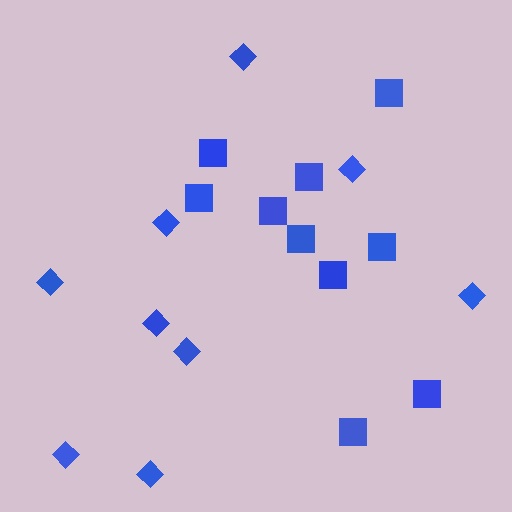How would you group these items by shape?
There are 2 groups: one group of squares (10) and one group of diamonds (9).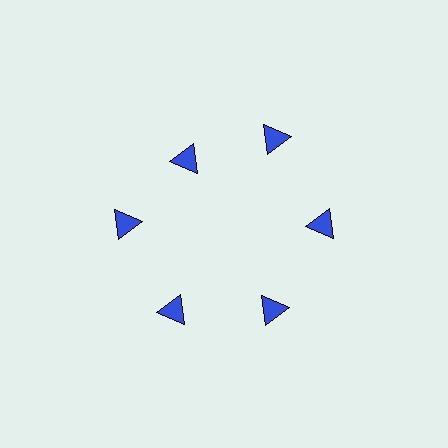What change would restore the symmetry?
The symmetry would be restored by moving it outward, back onto the ring so that all 6 triangles sit at equal angles and equal distance from the center.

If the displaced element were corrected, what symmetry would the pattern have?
It would have 6-fold rotational symmetry — the pattern would map onto itself every 60 degrees.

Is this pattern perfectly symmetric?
No. The 6 blue triangles are arranged in a ring, but one element near the 11 o'clock position is pulled inward toward the center, breaking the 6-fold rotational symmetry.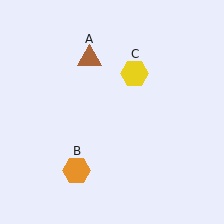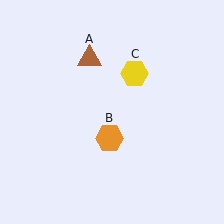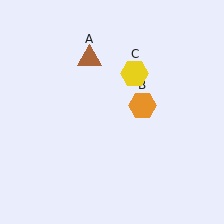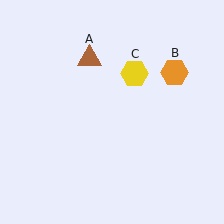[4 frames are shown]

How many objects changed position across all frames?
1 object changed position: orange hexagon (object B).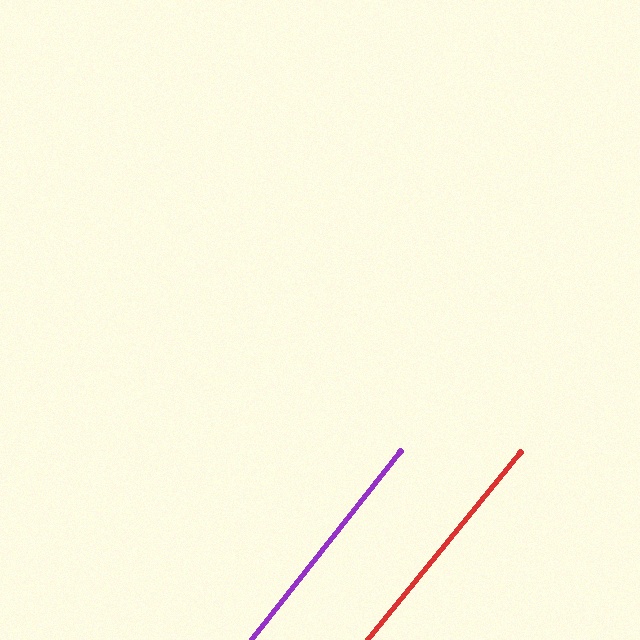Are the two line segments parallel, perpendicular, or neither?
Parallel — their directions differ by only 0.9°.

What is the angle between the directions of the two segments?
Approximately 1 degree.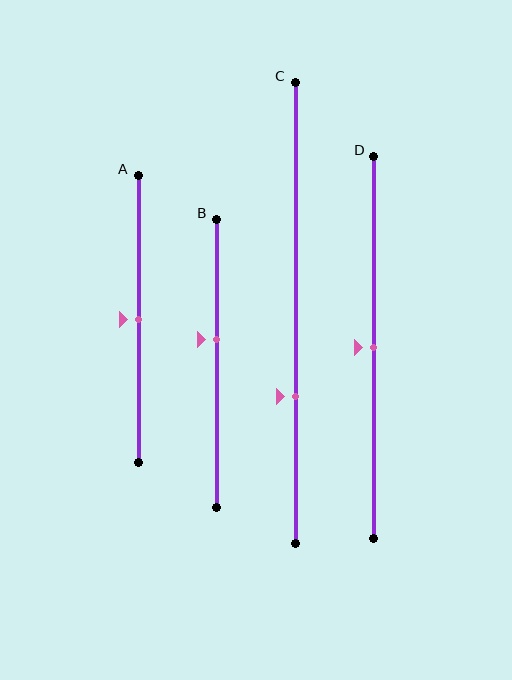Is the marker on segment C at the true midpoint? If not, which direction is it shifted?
No, the marker on segment C is shifted downward by about 18% of the segment length.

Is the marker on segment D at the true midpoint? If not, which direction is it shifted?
Yes, the marker on segment D is at the true midpoint.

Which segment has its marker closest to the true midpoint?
Segment A has its marker closest to the true midpoint.